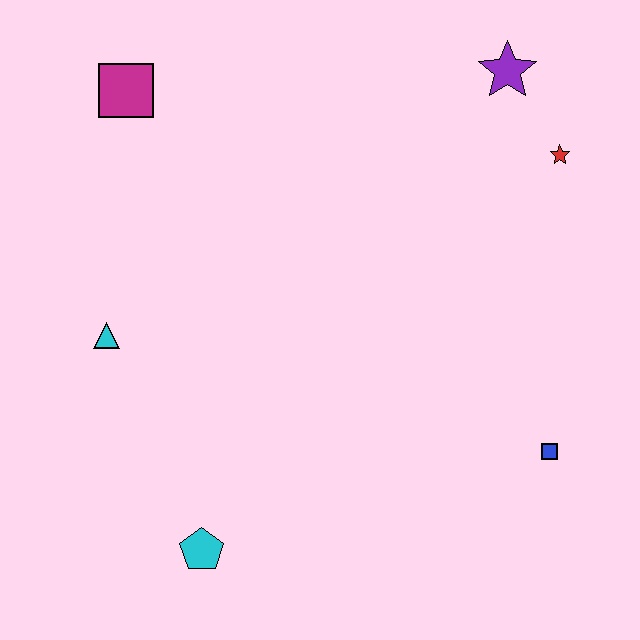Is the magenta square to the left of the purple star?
Yes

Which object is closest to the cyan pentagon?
The cyan triangle is closest to the cyan pentagon.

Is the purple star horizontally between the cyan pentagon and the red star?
Yes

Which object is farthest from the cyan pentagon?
The purple star is farthest from the cyan pentagon.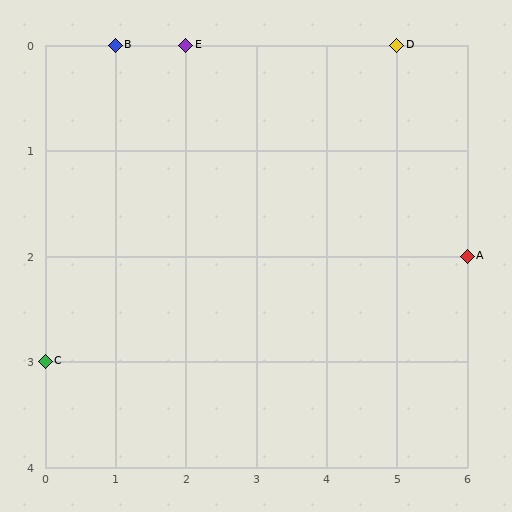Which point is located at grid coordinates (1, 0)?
Point B is at (1, 0).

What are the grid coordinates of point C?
Point C is at grid coordinates (0, 3).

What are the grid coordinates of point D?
Point D is at grid coordinates (5, 0).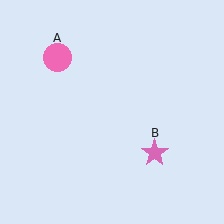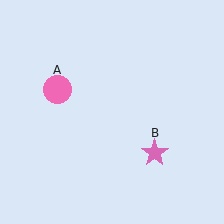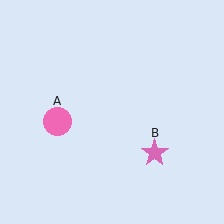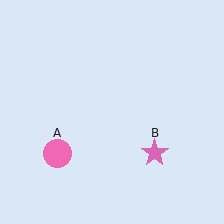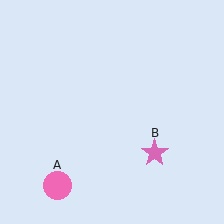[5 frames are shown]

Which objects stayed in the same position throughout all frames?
Pink star (object B) remained stationary.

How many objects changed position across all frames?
1 object changed position: pink circle (object A).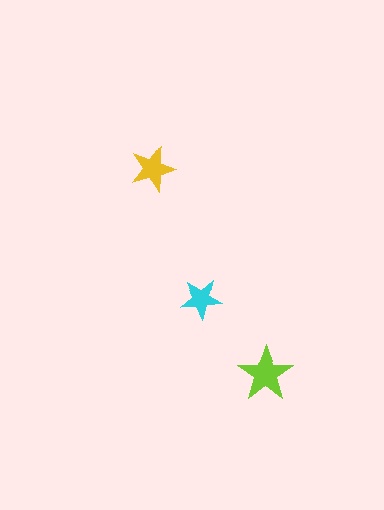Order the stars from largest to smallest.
the lime one, the yellow one, the cyan one.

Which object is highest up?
The yellow star is topmost.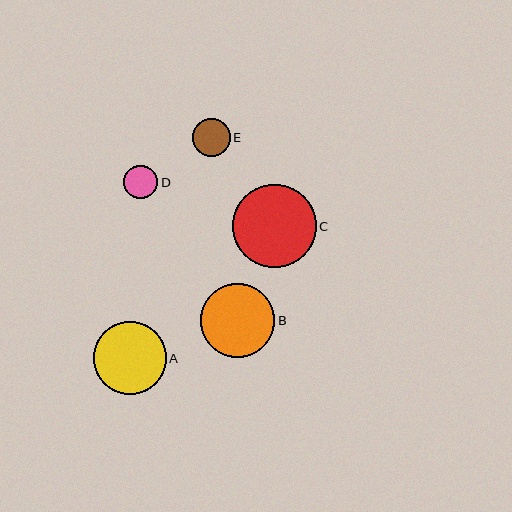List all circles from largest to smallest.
From largest to smallest: C, B, A, E, D.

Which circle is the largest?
Circle C is the largest with a size of approximately 83 pixels.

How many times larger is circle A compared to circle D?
Circle A is approximately 2.2 times the size of circle D.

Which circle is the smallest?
Circle D is the smallest with a size of approximately 34 pixels.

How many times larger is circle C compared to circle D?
Circle C is approximately 2.5 times the size of circle D.